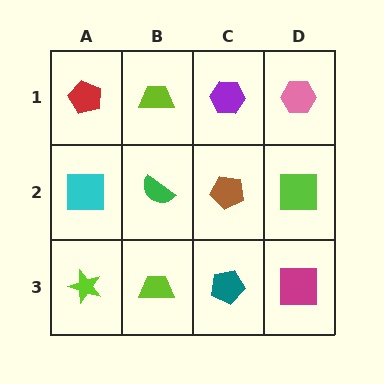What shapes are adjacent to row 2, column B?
A lime trapezoid (row 1, column B), a lime trapezoid (row 3, column B), a cyan square (row 2, column A), a brown pentagon (row 2, column C).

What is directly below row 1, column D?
A lime square.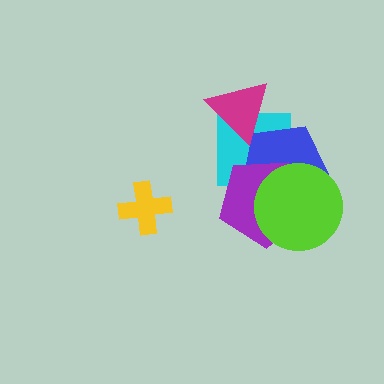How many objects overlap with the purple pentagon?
3 objects overlap with the purple pentagon.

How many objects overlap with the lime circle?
2 objects overlap with the lime circle.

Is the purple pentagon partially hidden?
Yes, it is partially covered by another shape.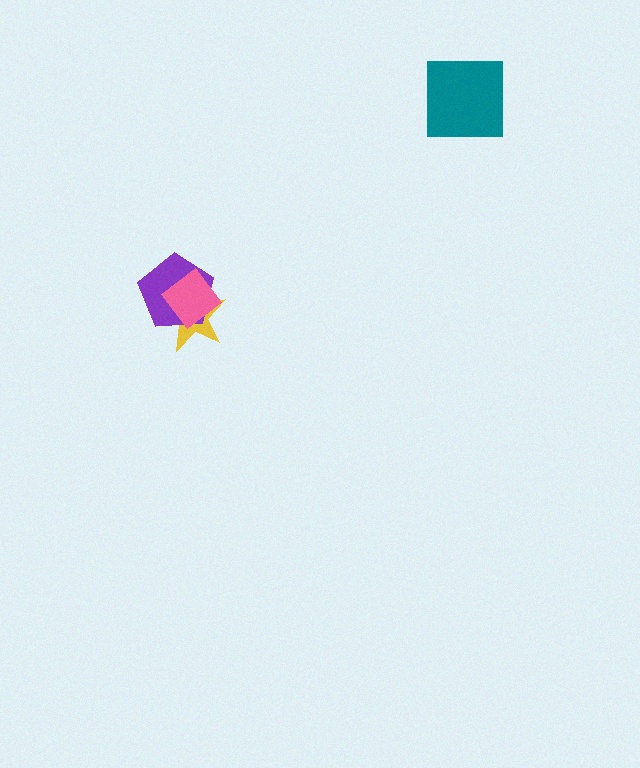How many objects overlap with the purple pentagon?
2 objects overlap with the purple pentagon.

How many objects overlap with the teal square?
0 objects overlap with the teal square.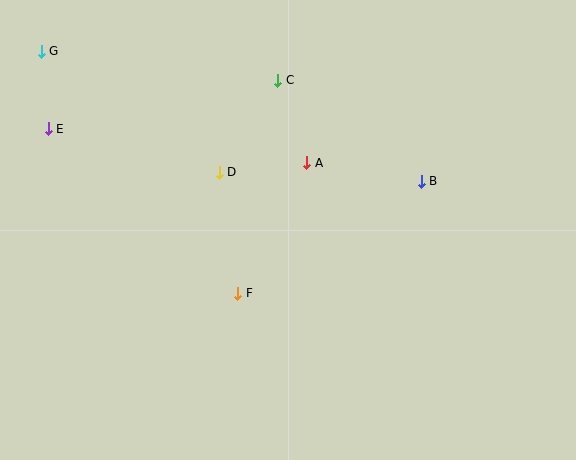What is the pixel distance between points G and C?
The distance between G and C is 238 pixels.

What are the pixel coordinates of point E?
Point E is at (48, 129).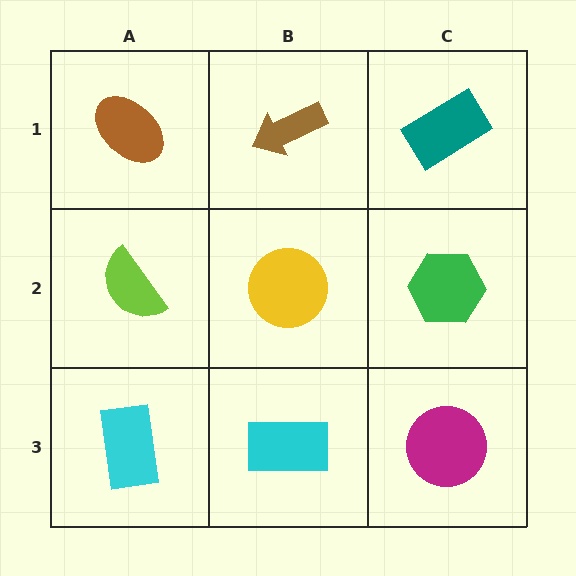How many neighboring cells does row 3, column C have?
2.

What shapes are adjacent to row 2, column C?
A teal rectangle (row 1, column C), a magenta circle (row 3, column C), a yellow circle (row 2, column B).